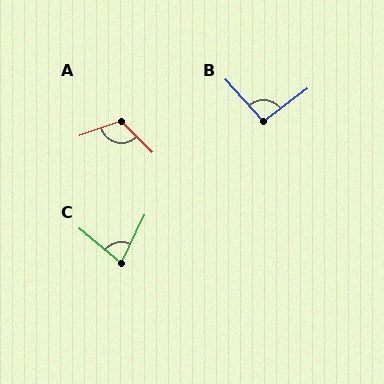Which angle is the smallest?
C, at approximately 76 degrees.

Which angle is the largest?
A, at approximately 115 degrees.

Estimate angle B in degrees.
Approximately 96 degrees.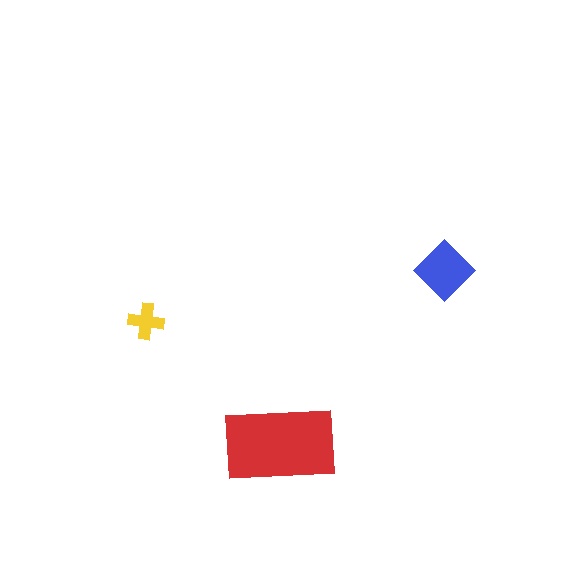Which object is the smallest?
The yellow cross.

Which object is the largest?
The red rectangle.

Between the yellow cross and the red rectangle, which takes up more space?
The red rectangle.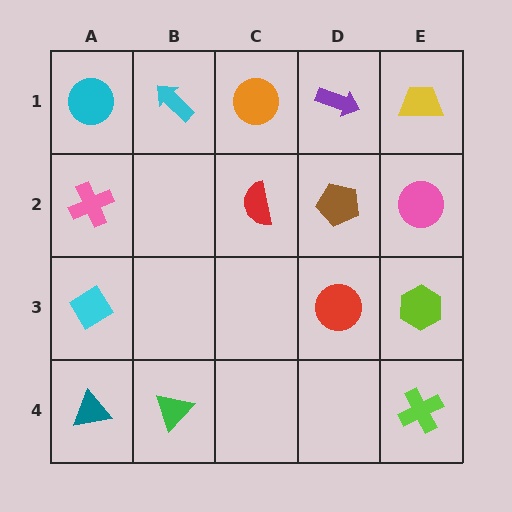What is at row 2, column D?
A brown pentagon.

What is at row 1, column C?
An orange circle.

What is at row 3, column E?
A lime hexagon.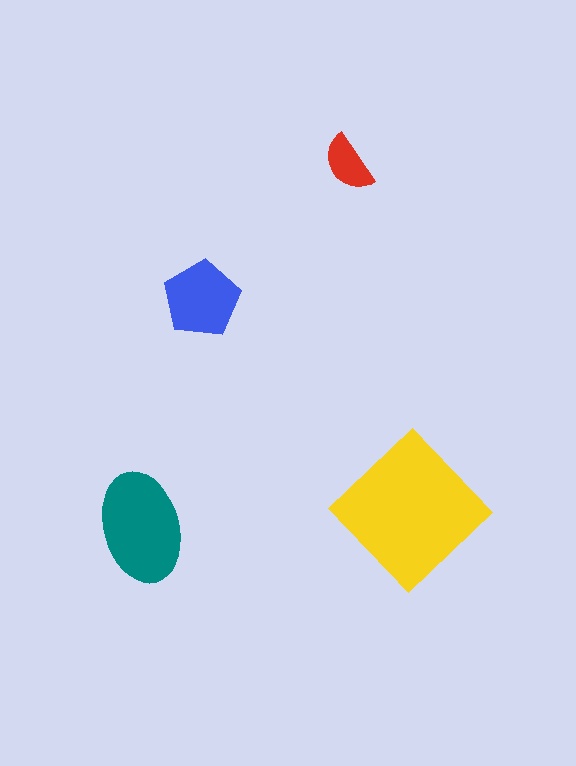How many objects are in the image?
There are 4 objects in the image.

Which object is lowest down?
The teal ellipse is bottommost.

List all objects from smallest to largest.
The red semicircle, the blue pentagon, the teal ellipse, the yellow diamond.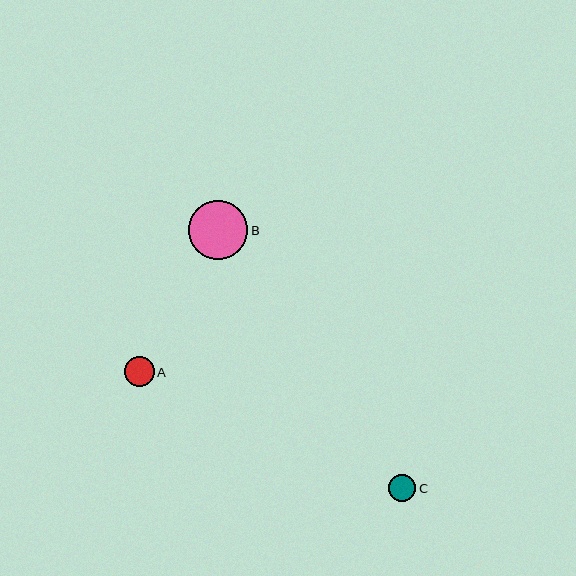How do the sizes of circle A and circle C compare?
Circle A and circle C are approximately the same size.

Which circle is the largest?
Circle B is the largest with a size of approximately 59 pixels.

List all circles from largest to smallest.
From largest to smallest: B, A, C.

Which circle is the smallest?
Circle C is the smallest with a size of approximately 28 pixels.